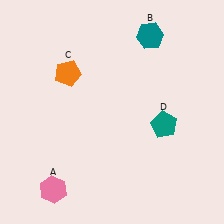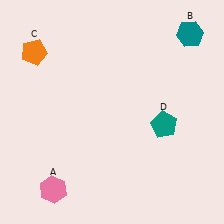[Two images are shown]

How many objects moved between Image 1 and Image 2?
2 objects moved between the two images.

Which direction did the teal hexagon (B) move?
The teal hexagon (B) moved right.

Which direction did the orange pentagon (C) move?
The orange pentagon (C) moved left.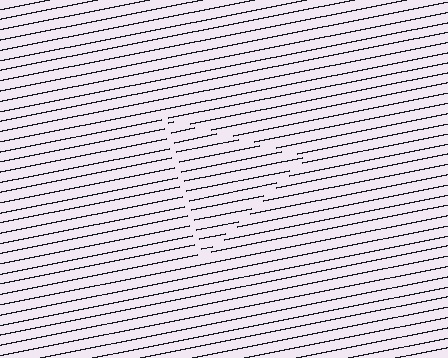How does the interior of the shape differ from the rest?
The interior of the shape contains the same grating, shifted by half a period — the contour is defined by the phase discontinuity where line-ends from the inner and outer gratings abut.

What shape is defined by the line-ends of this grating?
An illusory triangle. The interior of the shape contains the same grating, shifted by half a period — the contour is defined by the phase discontinuity where line-ends from the inner and outer gratings abut.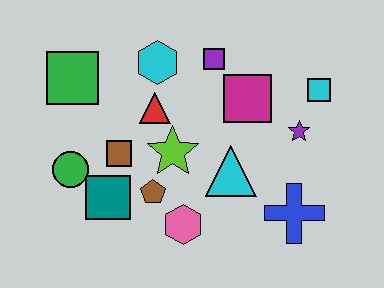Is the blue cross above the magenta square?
No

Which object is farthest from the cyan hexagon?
The blue cross is farthest from the cyan hexagon.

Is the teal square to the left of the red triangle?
Yes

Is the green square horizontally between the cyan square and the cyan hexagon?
No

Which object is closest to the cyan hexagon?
The red triangle is closest to the cyan hexagon.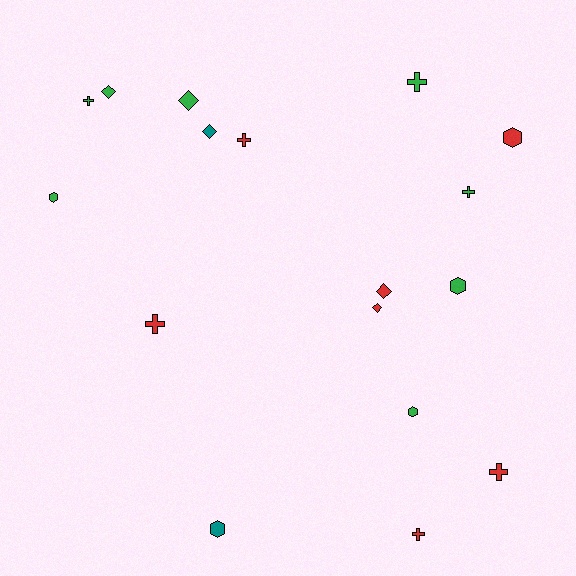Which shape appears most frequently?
Cross, with 7 objects.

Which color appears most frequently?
Green, with 8 objects.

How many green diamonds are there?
There are 2 green diamonds.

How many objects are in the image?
There are 17 objects.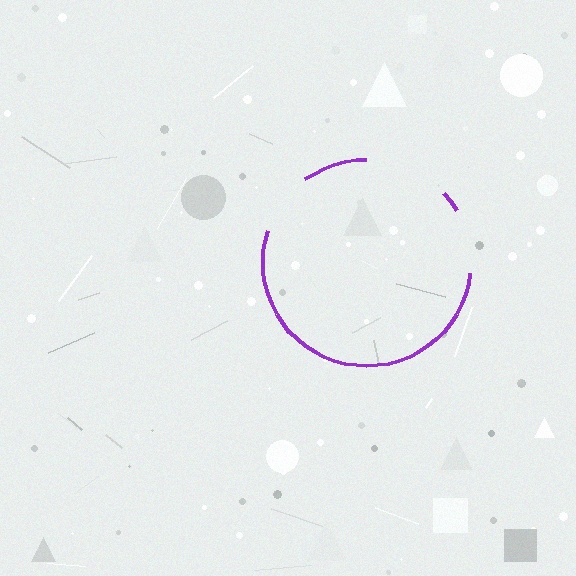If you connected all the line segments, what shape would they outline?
They would outline a circle.